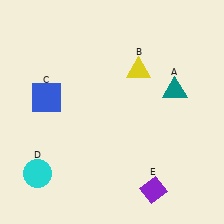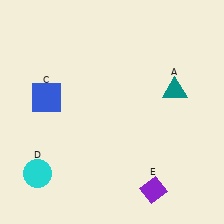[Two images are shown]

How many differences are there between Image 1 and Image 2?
There is 1 difference between the two images.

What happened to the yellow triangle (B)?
The yellow triangle (B) was removed in Image 2. It was in the top-right area of Image 1.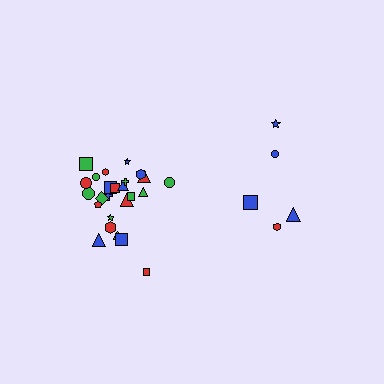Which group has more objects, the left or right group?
The left group.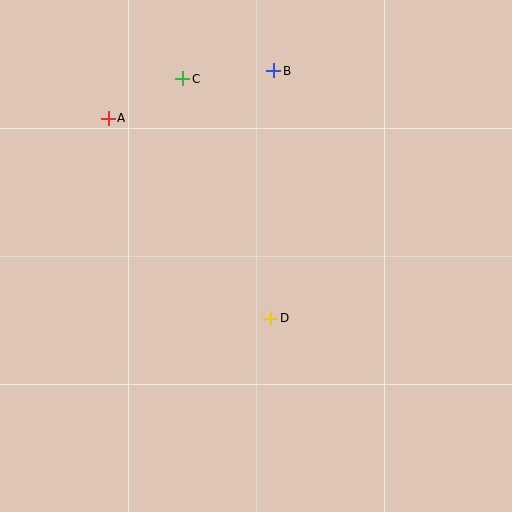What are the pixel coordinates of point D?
Point D is at (271, 318).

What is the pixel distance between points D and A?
The distance between D and A is 257 pixels.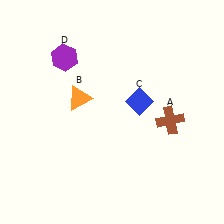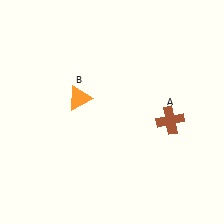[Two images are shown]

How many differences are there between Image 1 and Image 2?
There are 2 differences between the two images.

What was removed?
The purple hexagon (D), the blue diamond (C) were removed in Image 2.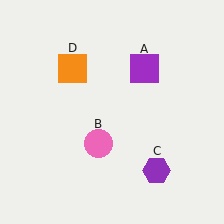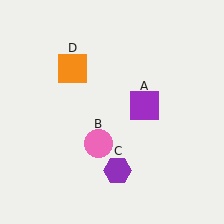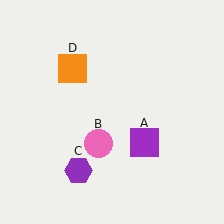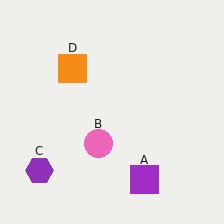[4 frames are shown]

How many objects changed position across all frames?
2 objects changed position: purple square (object A), purple hexagon (object C).